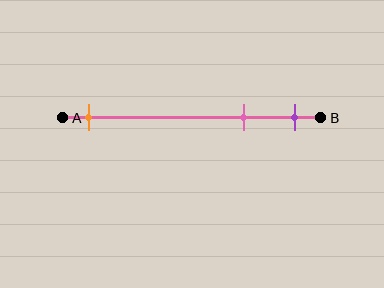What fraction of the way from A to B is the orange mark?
The orange mark is approximately 10% (0.1) of the way from A to B.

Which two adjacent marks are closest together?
The pink and purple marks are the closest adjacent pair.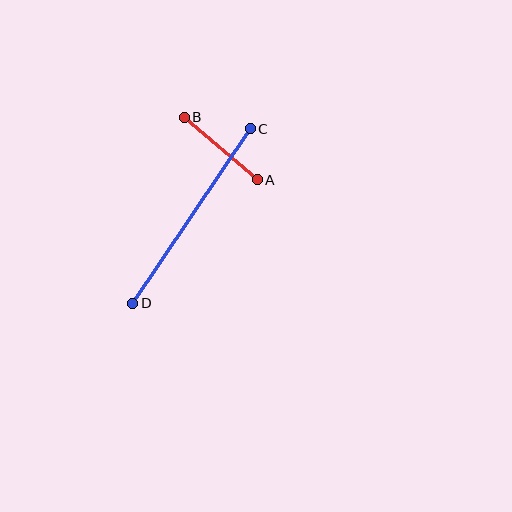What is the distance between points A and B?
The distance is approximately 96 pixels.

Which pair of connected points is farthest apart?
Points C and D are farthest apart.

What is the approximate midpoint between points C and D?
The midpoint is at approximately (192, 216) pixels.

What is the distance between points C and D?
The distance is approximately 210 pixels.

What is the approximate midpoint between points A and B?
The midpoint is at approximately (221, 148) pixels.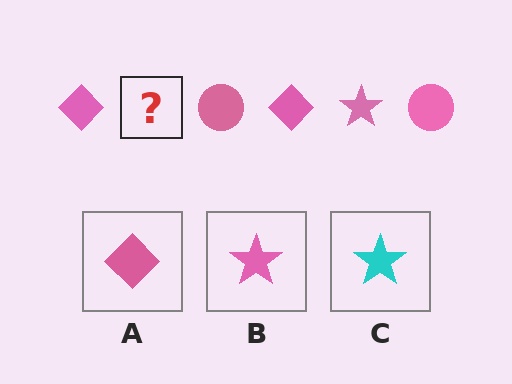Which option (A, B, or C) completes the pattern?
B.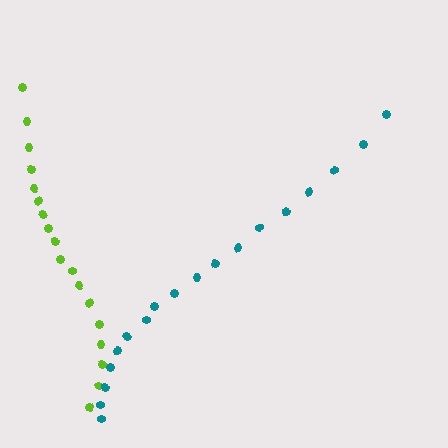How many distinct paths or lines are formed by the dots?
There are 2 distinct paths.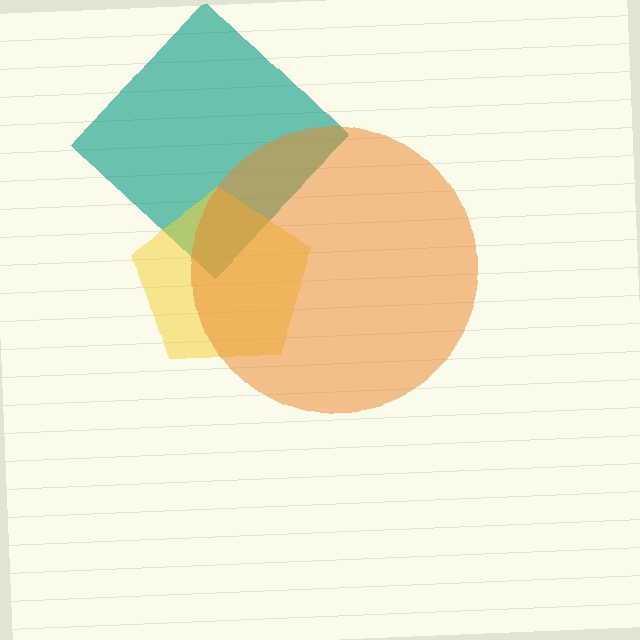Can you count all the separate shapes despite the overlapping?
Yes, there are 3 separate shapes.